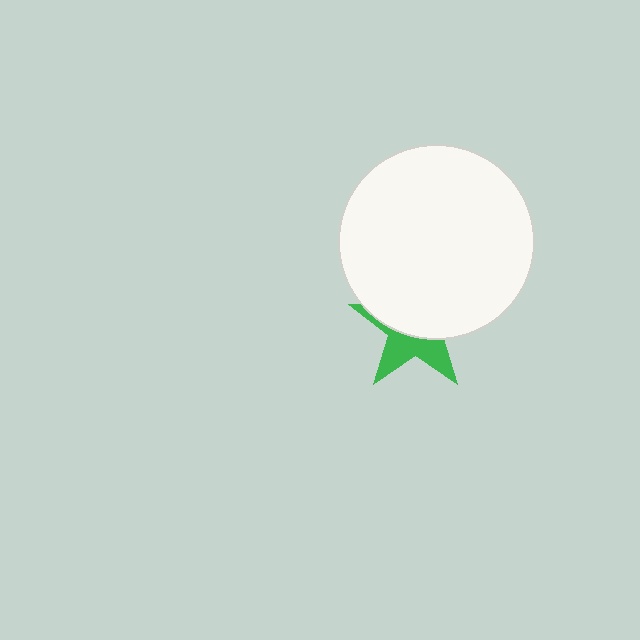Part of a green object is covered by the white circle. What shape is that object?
It is a star.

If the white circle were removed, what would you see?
You would see the complete green star.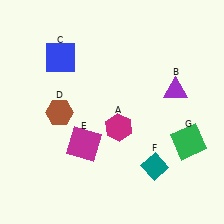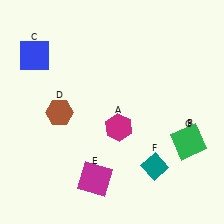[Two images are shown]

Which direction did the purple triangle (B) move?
The purple triangle (B) moved down.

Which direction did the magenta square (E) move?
The magenta square (E) moved down.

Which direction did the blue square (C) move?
The blue square (C) moved left.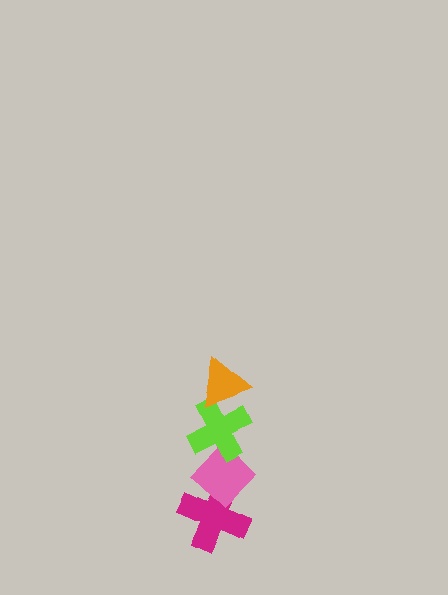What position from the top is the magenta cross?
The magenta cross is 4th from the top.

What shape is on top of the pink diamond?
The lime cross is on top of the pink diamond.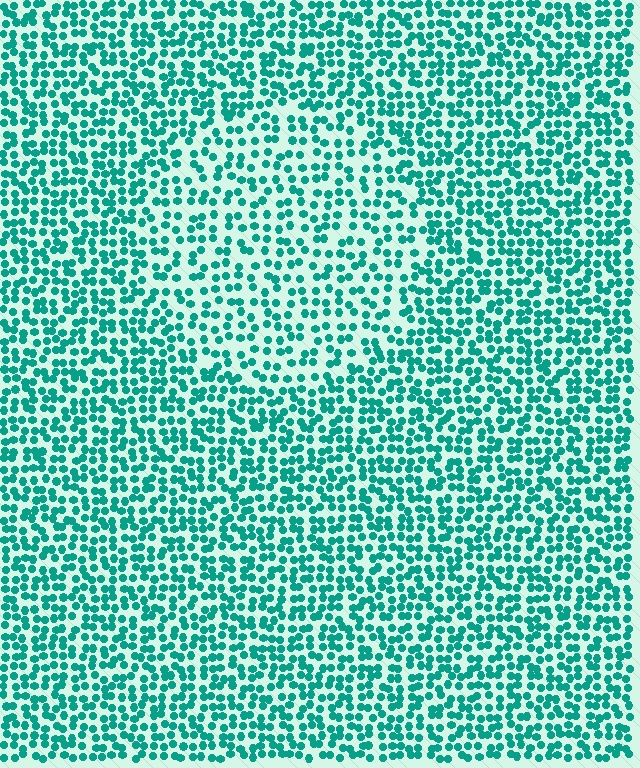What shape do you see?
I see a circle.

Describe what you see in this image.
The image contains small teal elements arranged at two different densities. A circle-shaped region is visible where the elements are less densely packed than the surrounding area.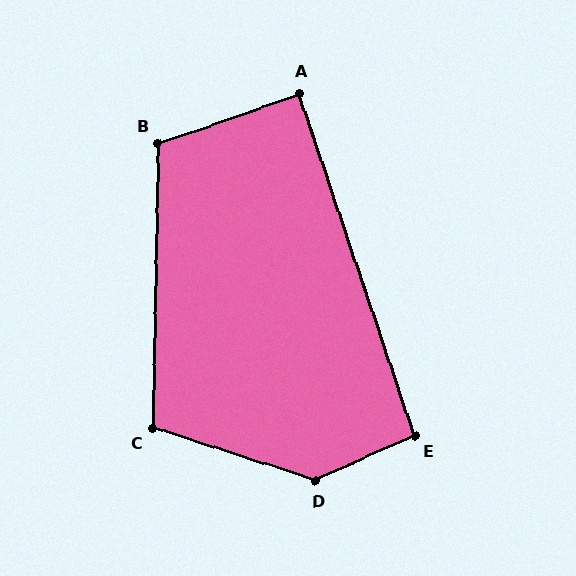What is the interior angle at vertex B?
Approximately 110 degrees (obtuse).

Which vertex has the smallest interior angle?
A, at approximately 89 degrees.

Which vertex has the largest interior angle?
D, at approximately 138 degrees.